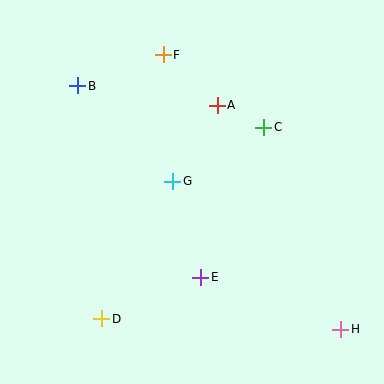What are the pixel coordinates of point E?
Point E is at (201, 277).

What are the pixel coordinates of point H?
Point H is at (341, 329).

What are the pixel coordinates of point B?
Point B is at (78, 86).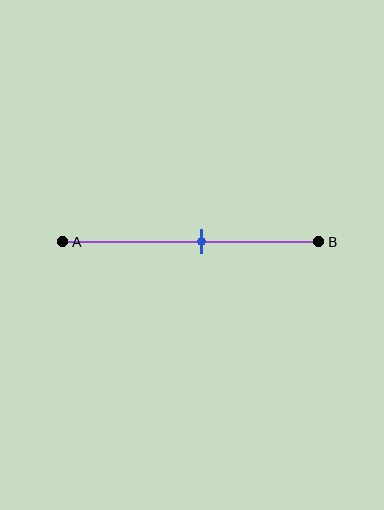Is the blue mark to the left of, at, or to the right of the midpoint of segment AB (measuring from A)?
The blue mark is to the right of the midpoint of segment AB.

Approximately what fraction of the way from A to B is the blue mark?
The blue mark is approximately 55% of the way from A to B.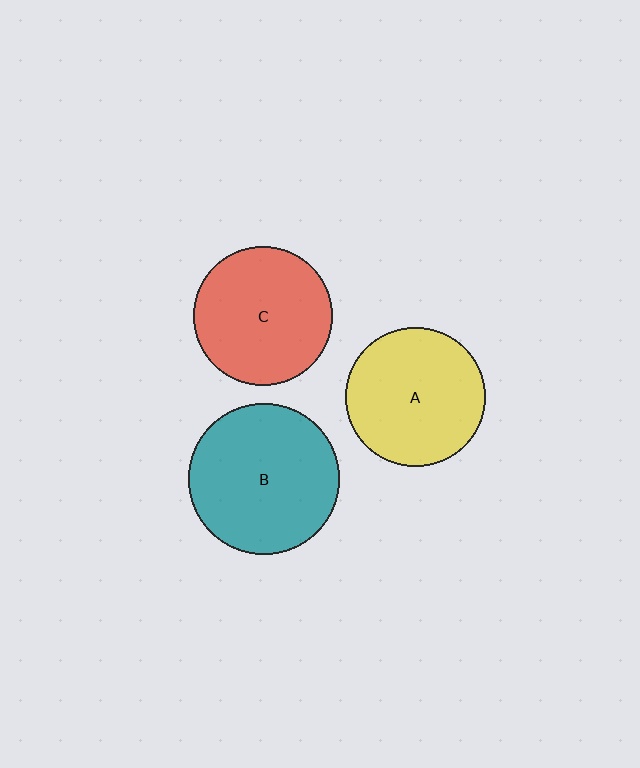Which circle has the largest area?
Circle B (teal).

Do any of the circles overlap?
No, none of the circles overlap.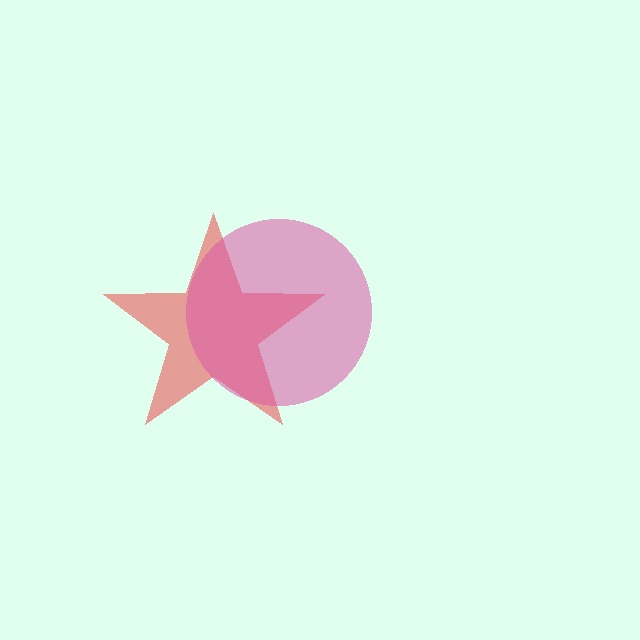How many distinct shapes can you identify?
There are 2 distinct shapes: a red star, a pink circle.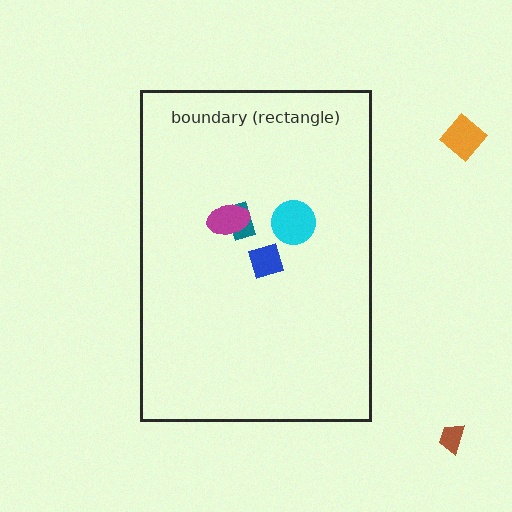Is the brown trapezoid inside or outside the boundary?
Outside.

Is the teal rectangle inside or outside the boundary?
Inside.